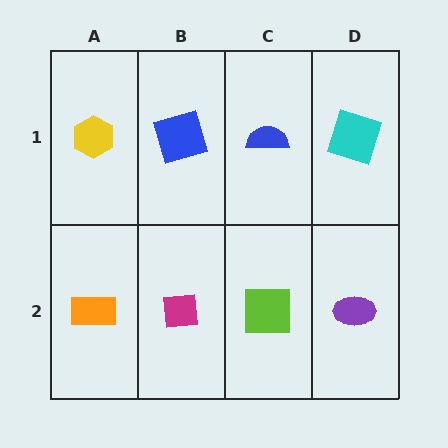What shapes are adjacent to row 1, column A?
An orange rectangle (row 2, column A), a blue square (row 1, column B).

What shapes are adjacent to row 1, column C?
A lime square (row 2, column C), a blue square (row 1, column B), a cyan square (row 1, column D).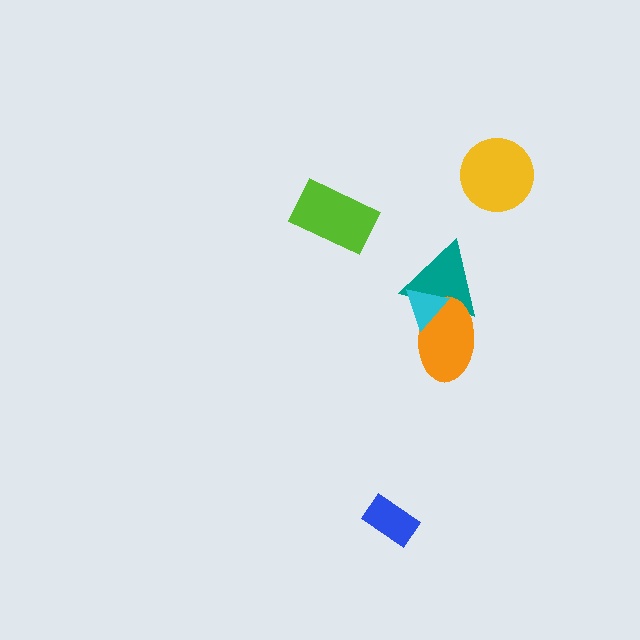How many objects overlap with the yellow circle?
0 objects overlap with the yellow circle.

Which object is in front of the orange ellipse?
The cyan triangle is in front of the orange ellipse.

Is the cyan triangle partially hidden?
No, no other shape covers it.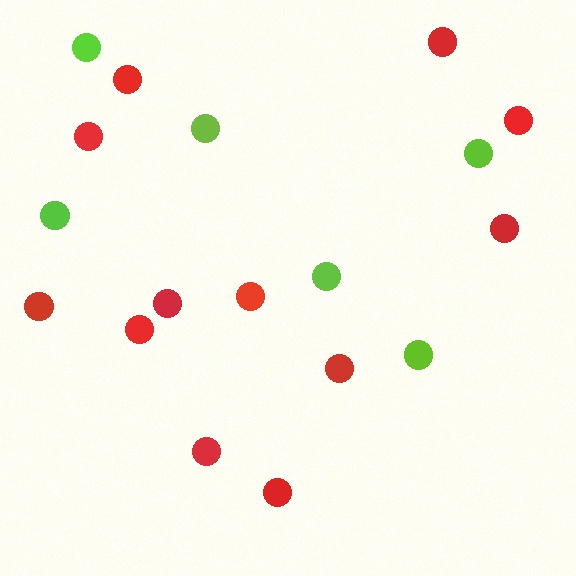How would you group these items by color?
There are 2 groups: one group of lime circles (6) and one group of red circles (12).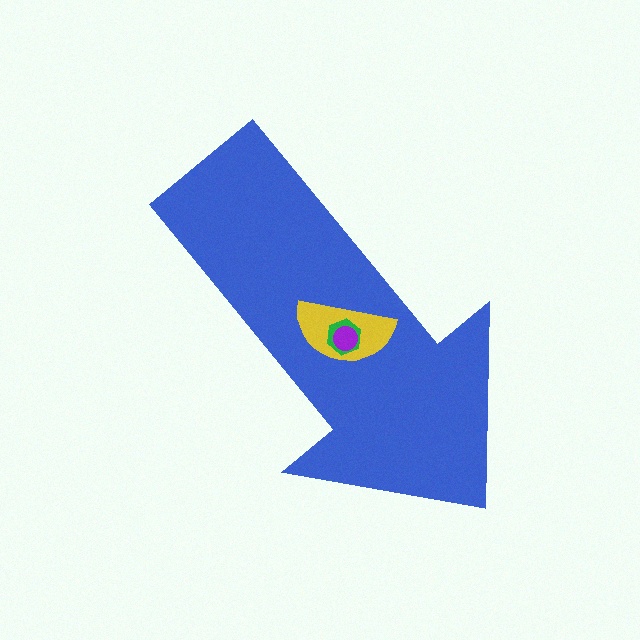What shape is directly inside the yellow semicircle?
The green hexagon.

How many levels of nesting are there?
4.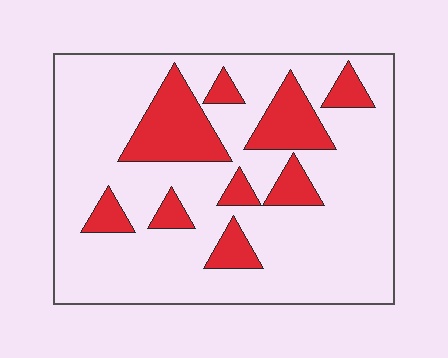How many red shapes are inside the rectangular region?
9.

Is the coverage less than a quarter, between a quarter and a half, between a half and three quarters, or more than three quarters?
Less than a quarter.